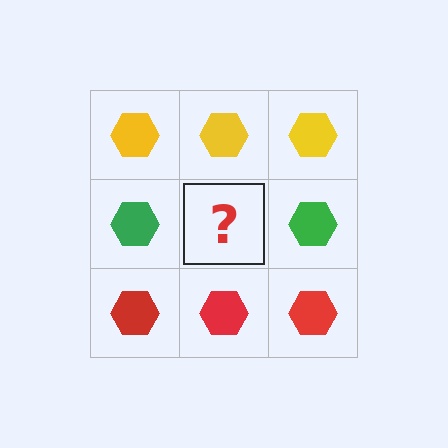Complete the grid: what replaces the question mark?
The question mark should be replaced with a green hexagon.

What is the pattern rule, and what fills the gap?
The rule is that each row has a consistent color. The gap should be filled with a green hexagon.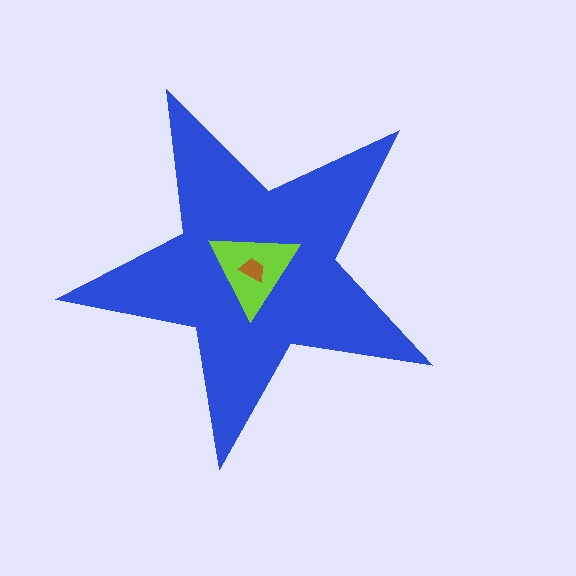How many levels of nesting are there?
3.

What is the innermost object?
The brown trapezoid.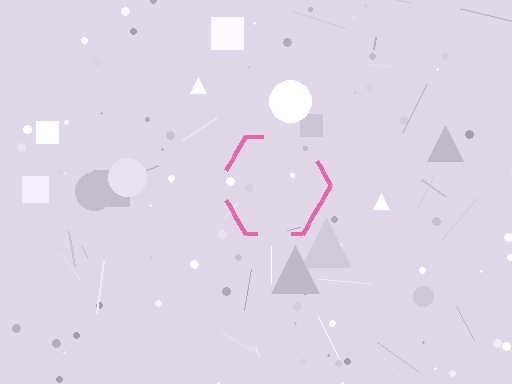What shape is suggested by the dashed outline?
The dashed outline suggests a hexagon.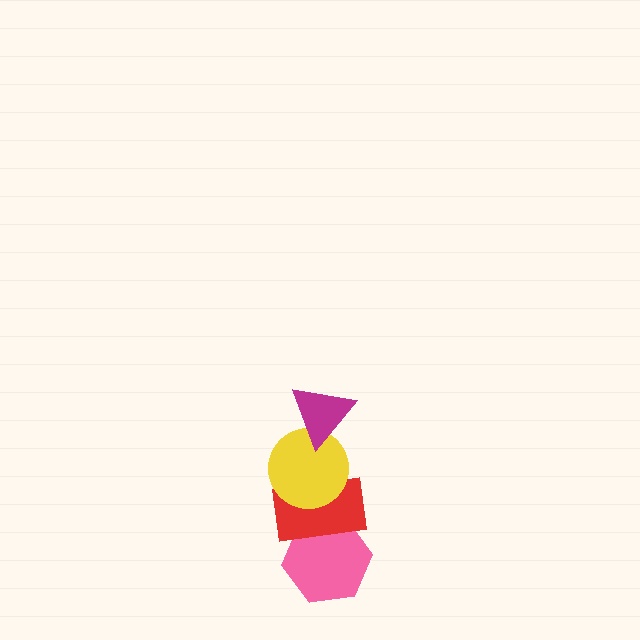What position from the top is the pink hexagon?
The pink hexagon is 4th from the top.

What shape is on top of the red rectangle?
The yellow circle is on top of the red rectangle.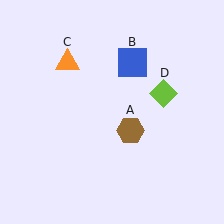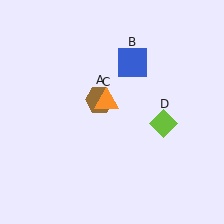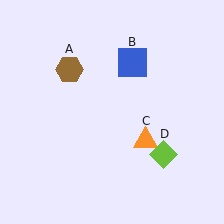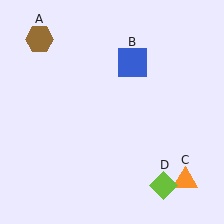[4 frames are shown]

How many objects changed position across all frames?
3 objects changed position: brown hexagon (object A), orange triangle (object C), lime diamond (object D).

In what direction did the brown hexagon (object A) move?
The brown hexagon (object A) moved up and to the left.